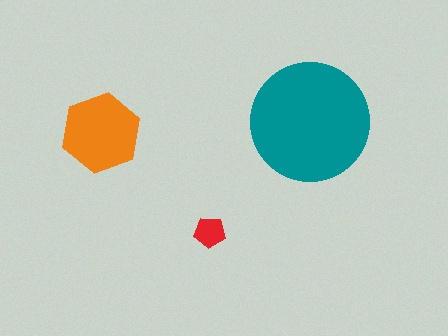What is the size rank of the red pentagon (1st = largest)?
3rd.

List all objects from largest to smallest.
The teal circle, the orange hexagon, the red pentagon.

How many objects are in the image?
There are 3 objects in the image.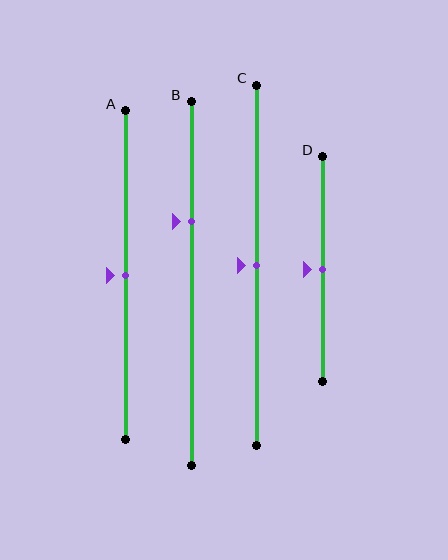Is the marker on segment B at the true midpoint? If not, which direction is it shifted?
No, the marker on segment B is shifted upward by about 17% of the segment length.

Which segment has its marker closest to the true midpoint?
Segment A has its marker closest to the true midpoint.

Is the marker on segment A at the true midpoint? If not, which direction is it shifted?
Yes, the marker on segment A is at the true midpoint.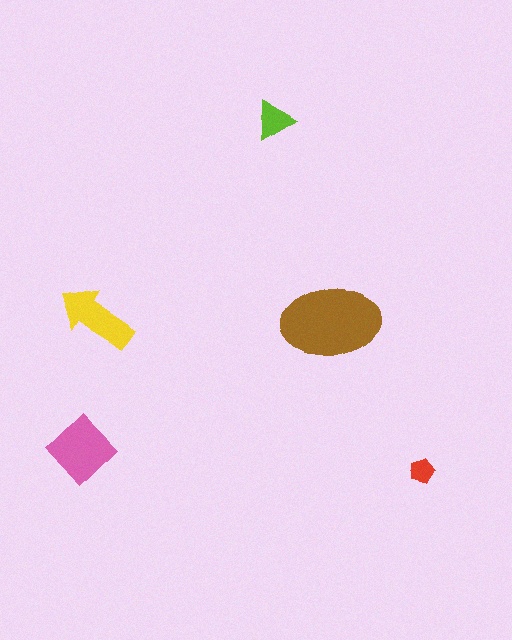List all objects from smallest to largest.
The red pentagon, the lime triangle, the yellow arrow, the pink diamond, the brown ellipse.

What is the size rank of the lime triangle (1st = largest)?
4th.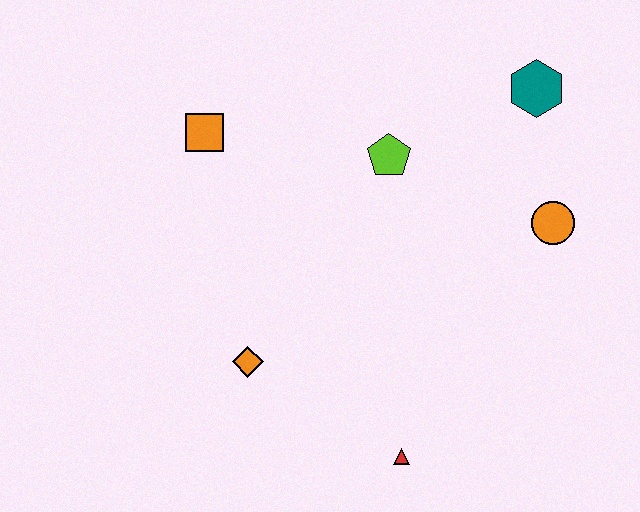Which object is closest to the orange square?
The lime pentagon is closest to the orange square.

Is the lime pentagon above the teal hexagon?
No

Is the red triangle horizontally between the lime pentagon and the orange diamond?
No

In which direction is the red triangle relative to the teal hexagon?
The red triangle is below the teal hexagon.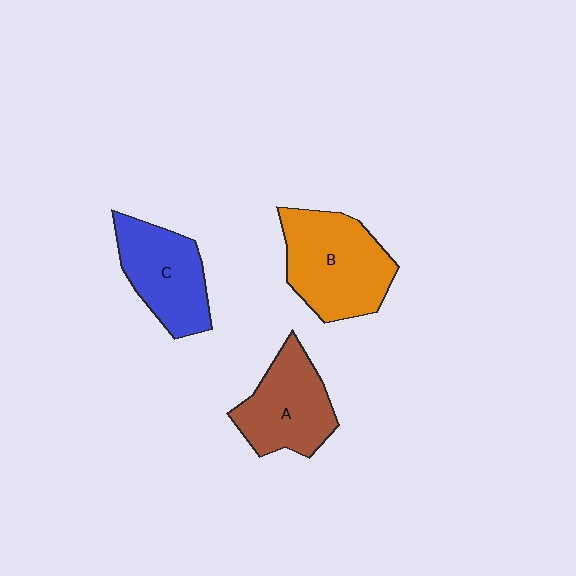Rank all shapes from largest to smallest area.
From largest to smallest: B (orange), A (brown), C (blue).